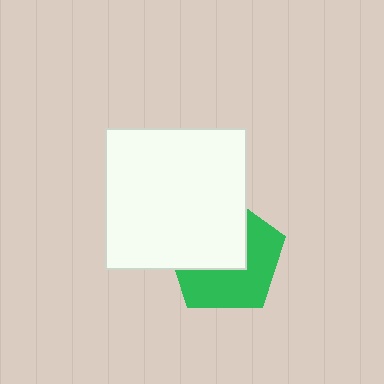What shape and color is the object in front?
The object in front is a white square.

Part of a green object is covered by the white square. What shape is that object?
It is a pentagon.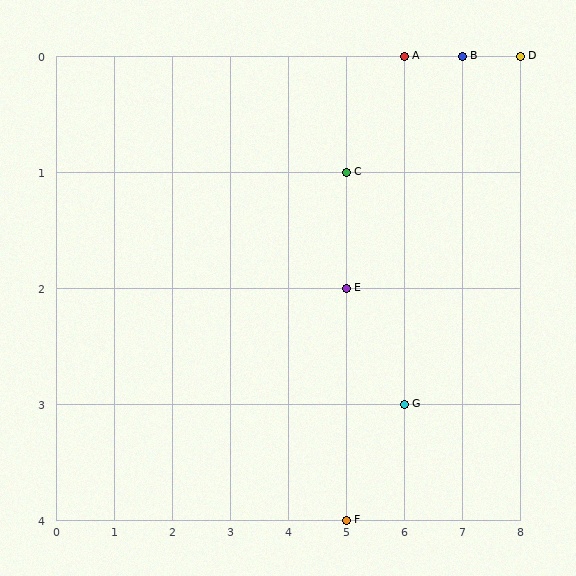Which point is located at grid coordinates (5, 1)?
Point C is at (5, 1).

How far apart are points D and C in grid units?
Points D and C are 3 columns and 1 row apart (about 3.2 grid units diagonally).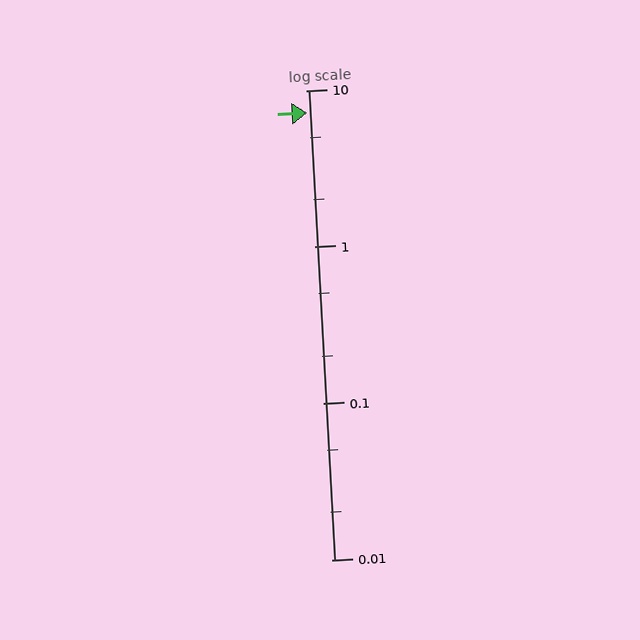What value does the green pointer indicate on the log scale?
The pointer indicates approximately 7.2.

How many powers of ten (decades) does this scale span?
The scale spans 3 decades, from 0.01 to 10.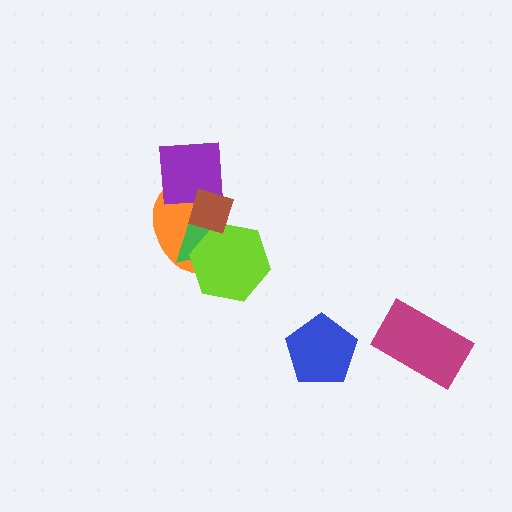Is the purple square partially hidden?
Yes, it is partially covered by another shape.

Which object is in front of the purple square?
The brown diamond is in front of the purple square.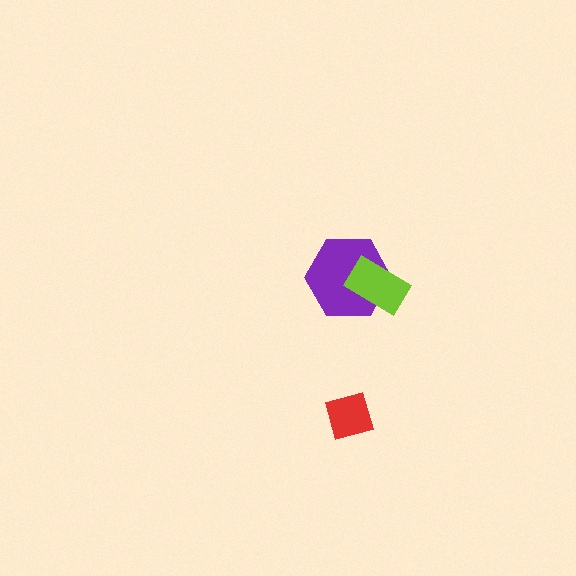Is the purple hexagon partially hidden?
Yes, it is partially covered by another shape.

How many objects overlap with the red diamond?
0 objects overlap with the red diamond.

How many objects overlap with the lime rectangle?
1 object overlaps with the lime rectangle.